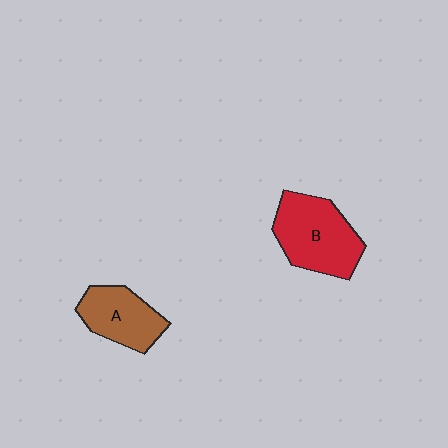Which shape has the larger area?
Shape B (red).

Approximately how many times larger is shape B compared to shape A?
Approximately 1.4 times.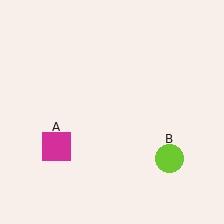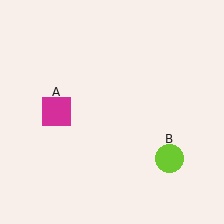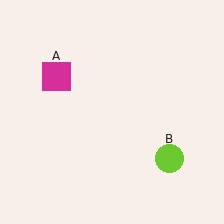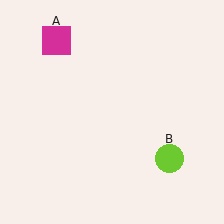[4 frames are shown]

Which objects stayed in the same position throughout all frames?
Lime circle (object B) remained stationary.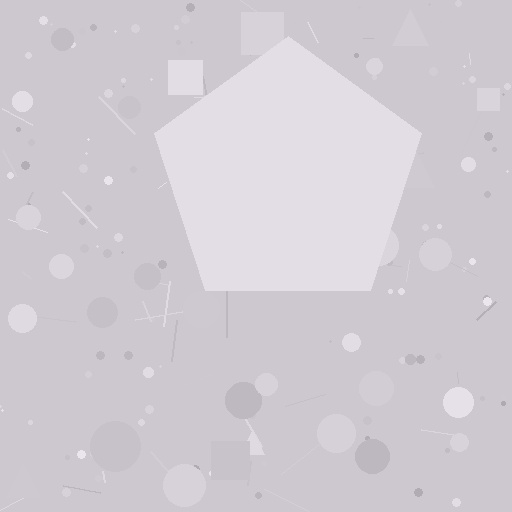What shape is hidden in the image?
A pentagon is hidden in the image.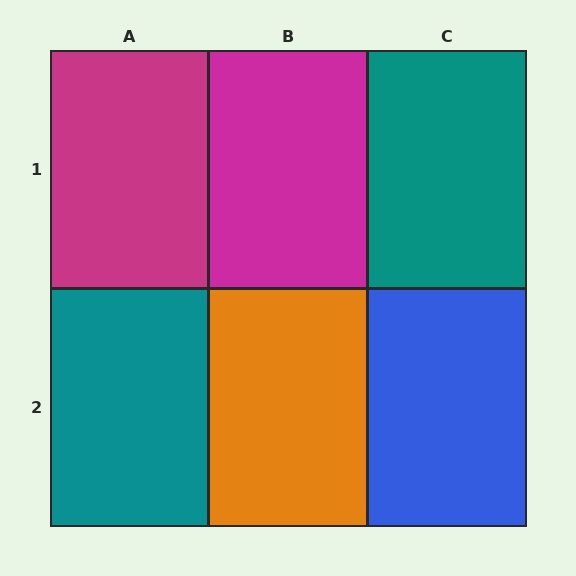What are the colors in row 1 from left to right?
Magenta, magenta, teal.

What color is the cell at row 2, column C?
Blue.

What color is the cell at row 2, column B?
Orange.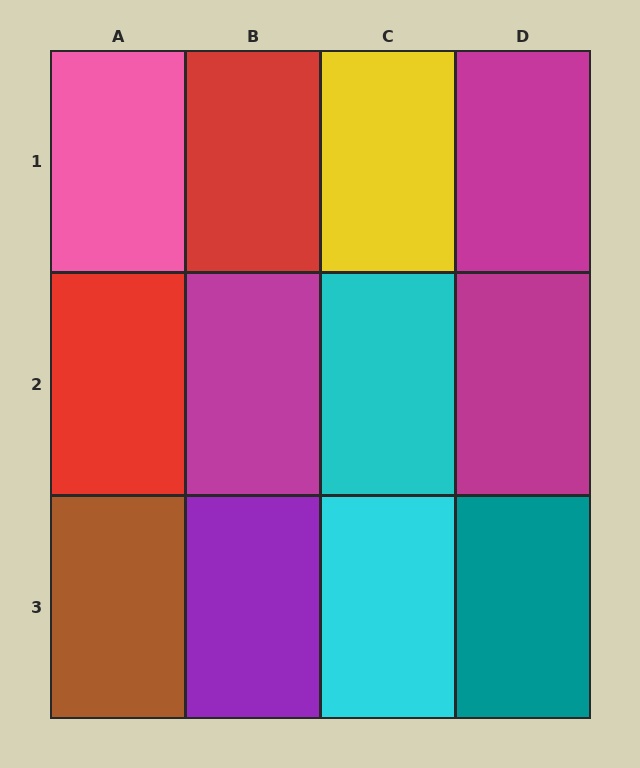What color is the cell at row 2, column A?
Red.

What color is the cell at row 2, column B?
Magenta.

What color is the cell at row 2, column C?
Cyan.